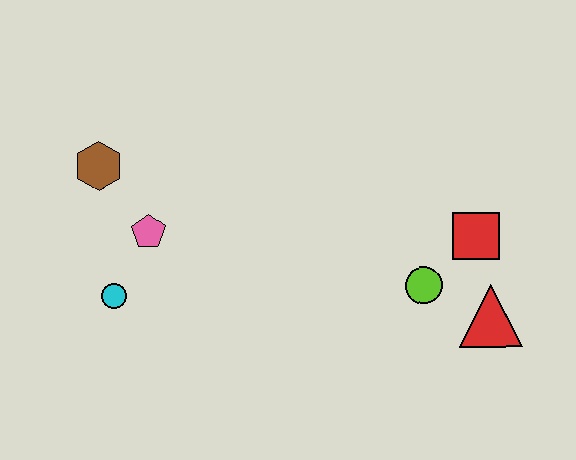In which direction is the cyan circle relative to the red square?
The cyan circle is to the left of the red square.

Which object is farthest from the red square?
The brown hexagon is farthest from the red square.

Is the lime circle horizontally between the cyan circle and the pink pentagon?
No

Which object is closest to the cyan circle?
The pink pentagon is closest to the cyan circle.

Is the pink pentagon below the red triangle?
No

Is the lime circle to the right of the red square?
No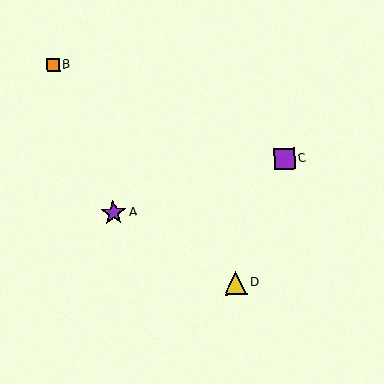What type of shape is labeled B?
Shape B is an orange square.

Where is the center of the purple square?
The center of the purple square is at (284, 159).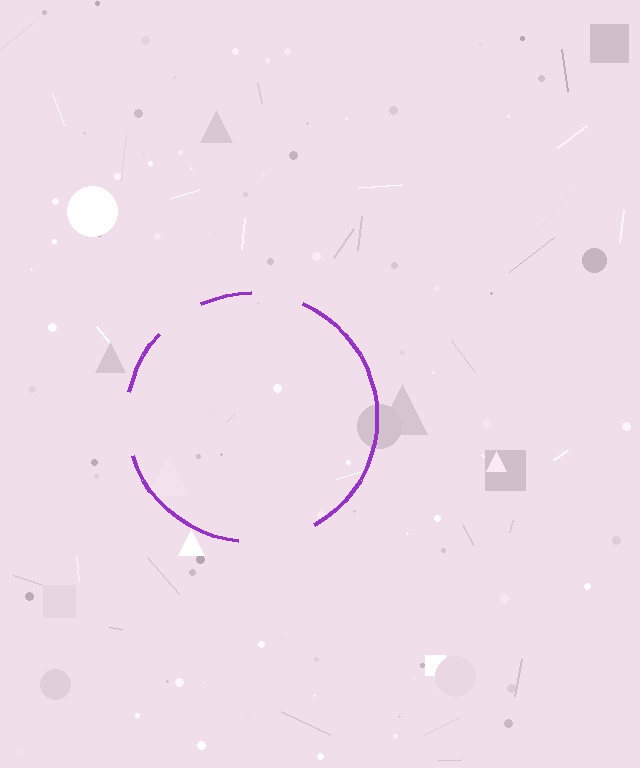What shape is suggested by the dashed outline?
The dashed outline suggests a circle.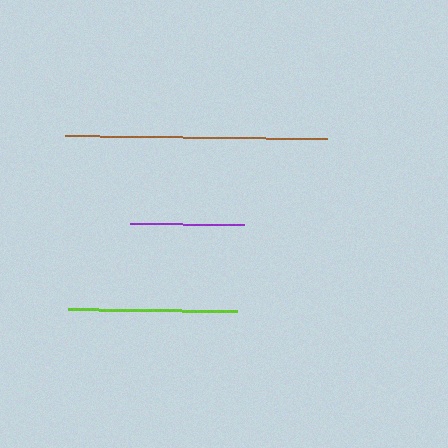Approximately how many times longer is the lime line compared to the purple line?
The lime line is approximately 1.5 times the length of the purple line.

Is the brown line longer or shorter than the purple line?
The brown line is longer than the purple line.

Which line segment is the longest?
The brown line is the longest at approximately 262 pixels.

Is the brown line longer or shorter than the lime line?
The brown line is longer than the lime line.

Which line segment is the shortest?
The purple line is the shortest at approximately 113 pixels.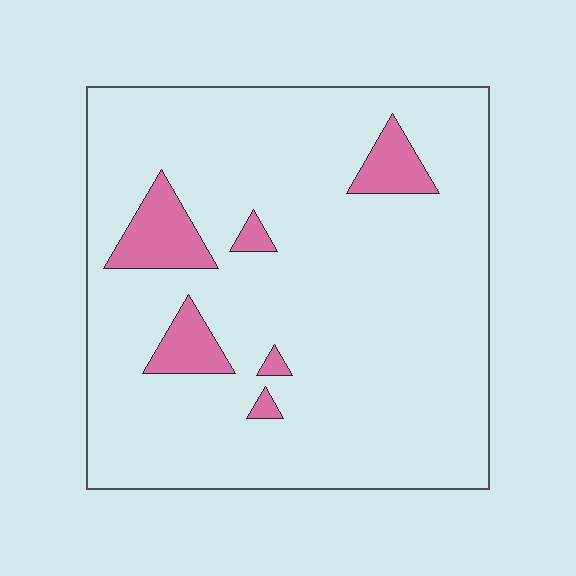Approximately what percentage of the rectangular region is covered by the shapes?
Approximately 10%.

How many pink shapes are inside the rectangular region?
6.